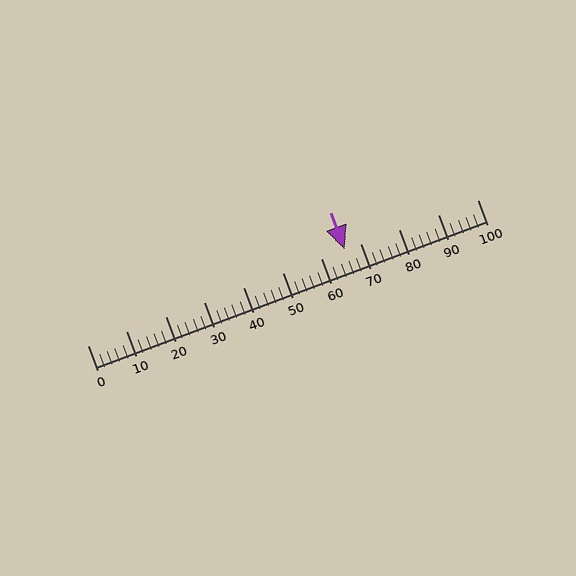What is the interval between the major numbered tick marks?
The major tick marks are spaced 10 units apart.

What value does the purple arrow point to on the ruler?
The purple arrow points to approximately 66.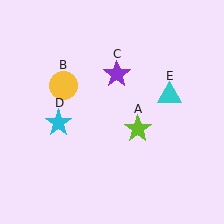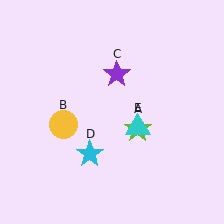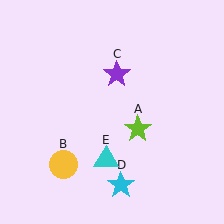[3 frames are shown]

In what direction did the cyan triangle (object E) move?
The cyan triangle (object E) moved down and to the left.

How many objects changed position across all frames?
3 objects changed position: yellow circle (object B), cyan star (object D), cyan triangle (object E).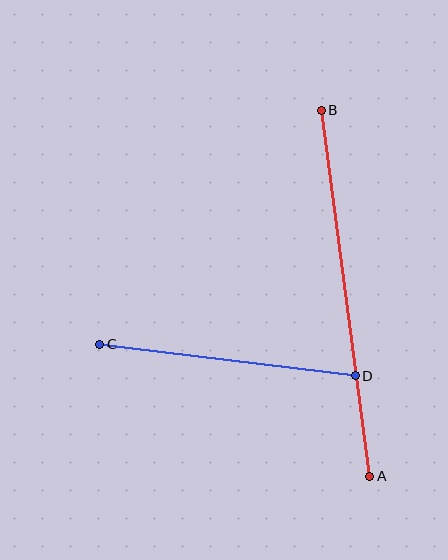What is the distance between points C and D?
The distance is approximately 257 pixels.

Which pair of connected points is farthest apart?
Points A and B are farthest apart.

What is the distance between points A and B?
The distance is approximately 369 pixels.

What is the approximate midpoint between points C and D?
The midpoint is at approximately (227, 360) pixels.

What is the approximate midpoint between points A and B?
The midpoint is at approximately (345, 293) pixels.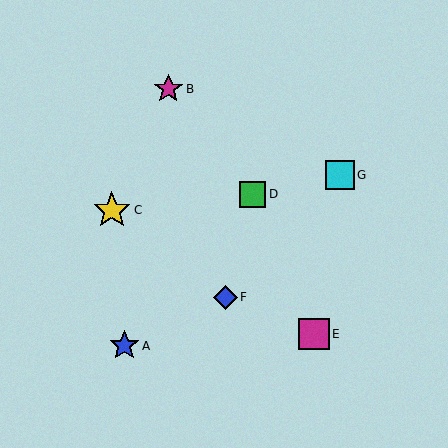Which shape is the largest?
The yellow star (labeled C) is the largest.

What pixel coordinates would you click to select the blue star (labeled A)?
Click at (124, 345) to select the blue star A.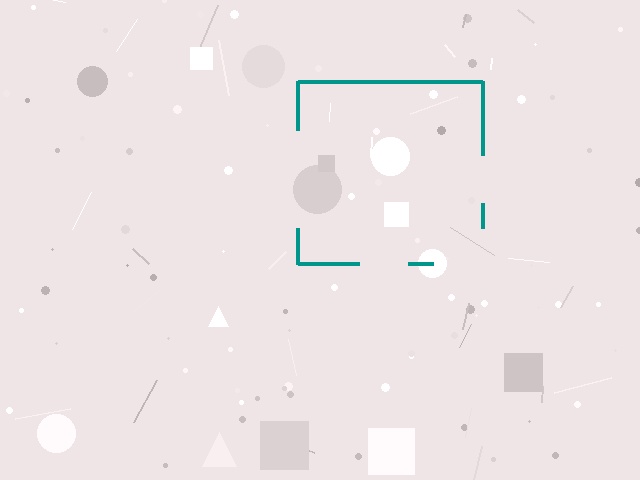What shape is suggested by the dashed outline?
The dashed outline suggests a square.